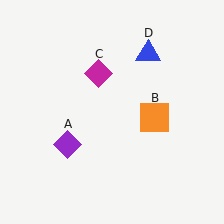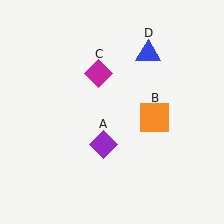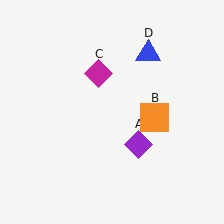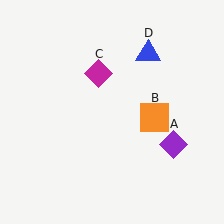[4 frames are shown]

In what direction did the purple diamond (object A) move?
The purple diamond (object A) moved right.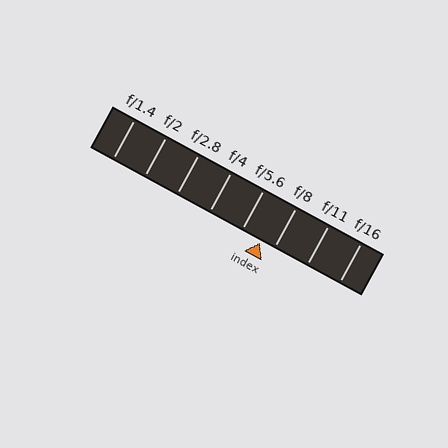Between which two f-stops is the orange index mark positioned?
The index mark is between f/5.6 and f/8.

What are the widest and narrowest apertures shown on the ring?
The widest aperture shown is f/1.4 and the narrowest is f/16.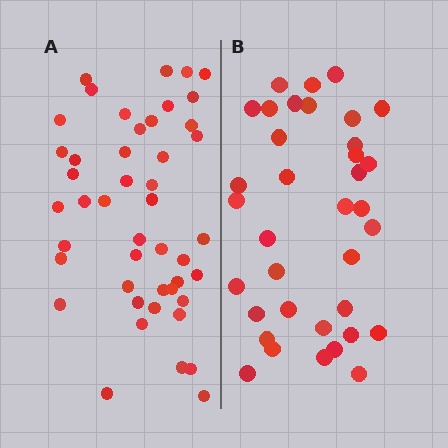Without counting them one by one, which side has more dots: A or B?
Region A (the left region) has more dots.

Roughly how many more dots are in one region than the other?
Region A has roughly 10 or so more dots than region B.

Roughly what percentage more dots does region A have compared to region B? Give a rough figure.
About 30% more.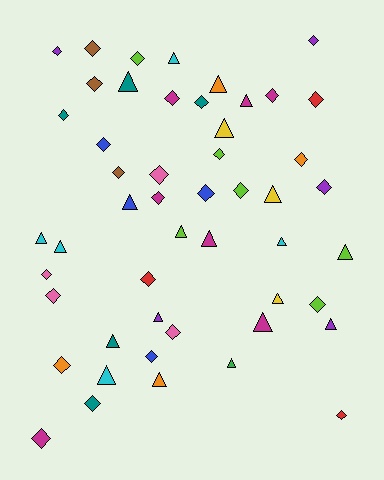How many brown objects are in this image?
There are 3 brown objects.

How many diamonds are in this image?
There are 29 diamonds.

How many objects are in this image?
There are 50 objects.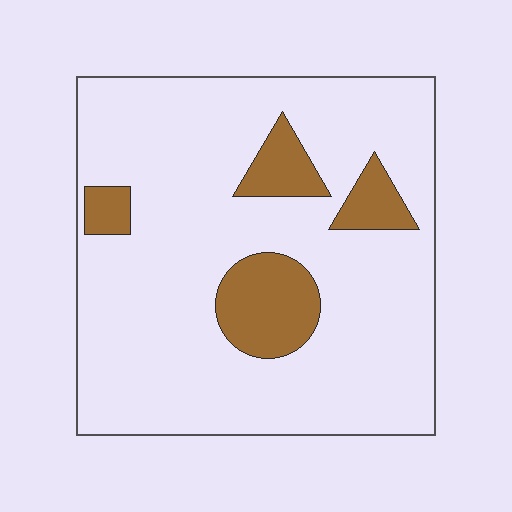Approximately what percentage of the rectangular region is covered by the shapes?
Approximately 15%.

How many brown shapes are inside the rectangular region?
4.